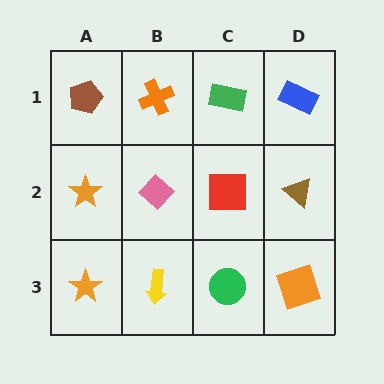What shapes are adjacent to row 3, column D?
A brown triangle (row 2, column D), a green circle (row 3, column C).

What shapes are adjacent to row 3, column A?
An orange star (row 2, column A), a yellow arrow (row 3, column B).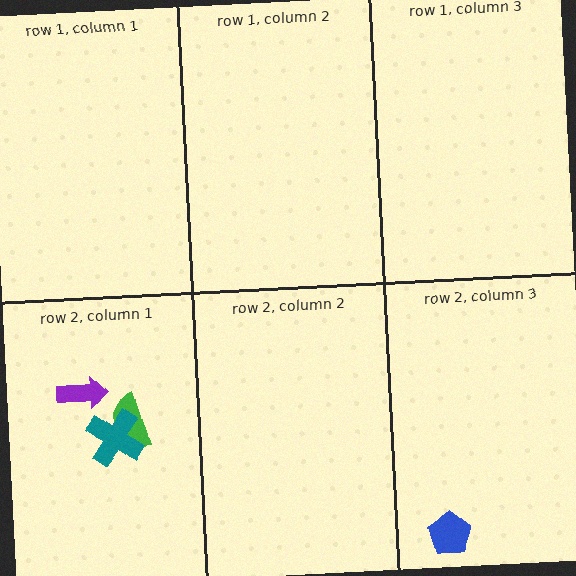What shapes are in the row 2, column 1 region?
The purple arrow, the green semicircle, the teal cross.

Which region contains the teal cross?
The row 2, column 1 region.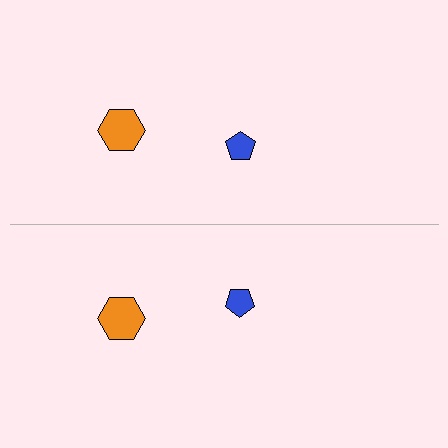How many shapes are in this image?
There are 4 shapes in this image.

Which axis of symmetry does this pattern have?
The pattern has a horizontal axis of symmetry running through the center of the image.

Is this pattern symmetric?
Yes, this pattern has bilateral (reflection) symmetry.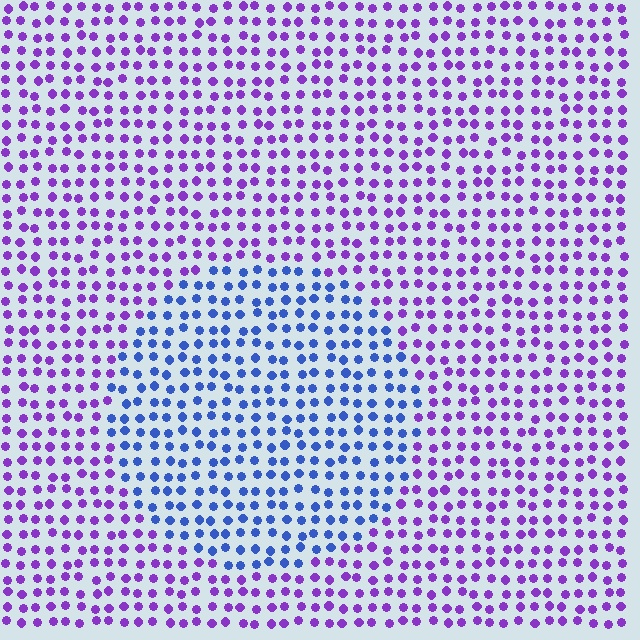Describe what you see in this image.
The image is filled with small purple elements in a uniform arrangement. A circle-shaped region is visible where the elements are tinted to a slightly different hue, forming a subtle color boundary.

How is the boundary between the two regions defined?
The boundary is defined purely by a slight shift in hue (about 51 degrees). Spacing, size, and orientation are identical on both sides.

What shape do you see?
I see a circle.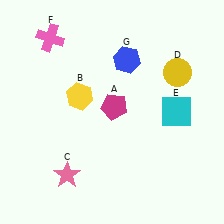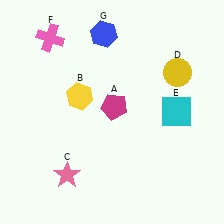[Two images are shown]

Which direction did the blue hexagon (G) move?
The blue hexagon (G) moved up.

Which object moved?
The blue hexagon (G) moved up.